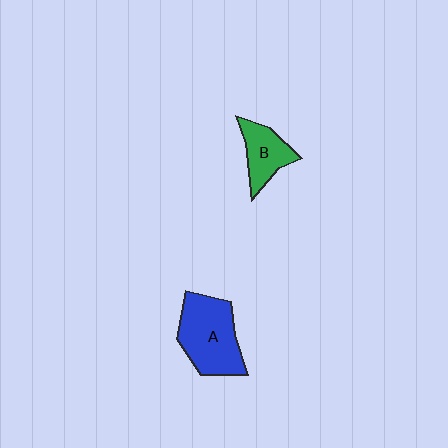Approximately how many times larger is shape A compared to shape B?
Approximately 1.8 times.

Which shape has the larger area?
Shape A (blue).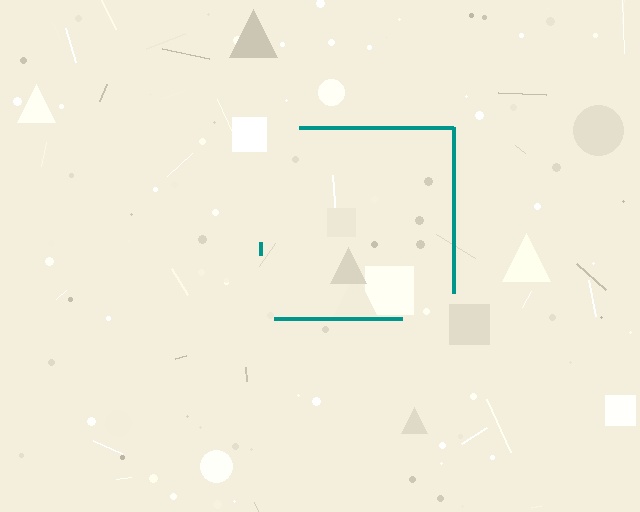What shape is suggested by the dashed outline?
The dashed outline suggests a square.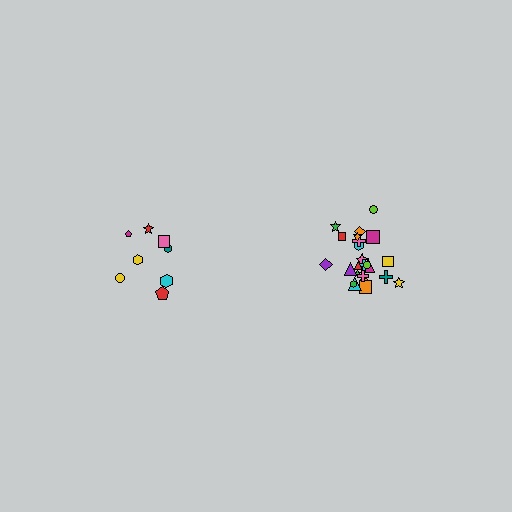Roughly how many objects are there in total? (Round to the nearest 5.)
Roughly 35 objects in total.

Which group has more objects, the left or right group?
The right group.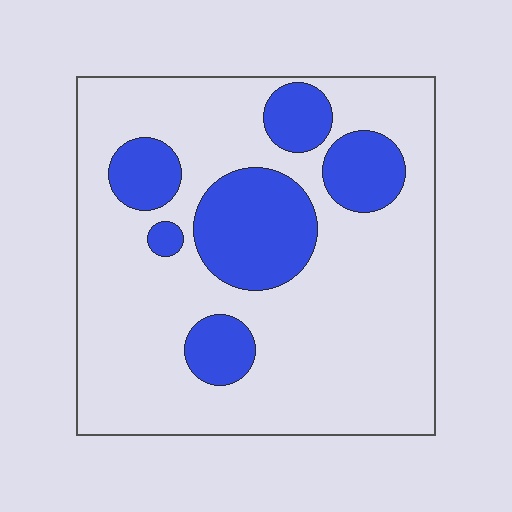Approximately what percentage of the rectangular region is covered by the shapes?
Approximately 25%.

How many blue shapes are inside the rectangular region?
6.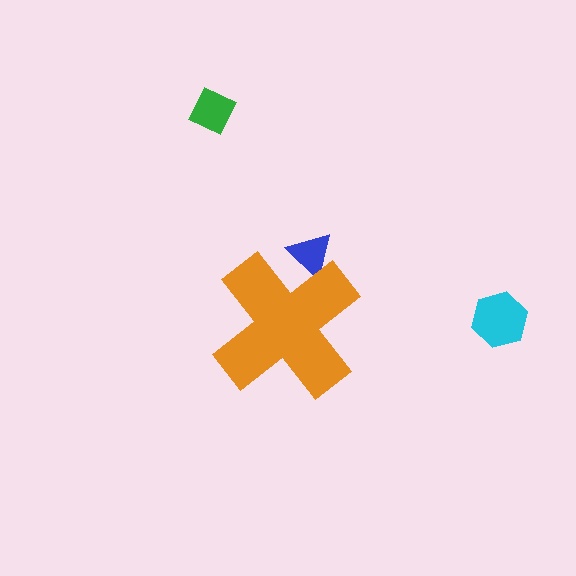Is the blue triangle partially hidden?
Yes, the blue triangle is partially hidden behind the orange cross.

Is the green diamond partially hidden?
No, the green diamond is fully visible.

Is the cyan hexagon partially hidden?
No, the cyan hexagon is fully visible.